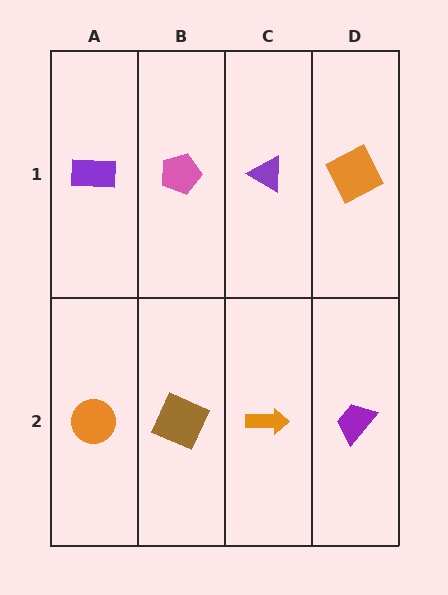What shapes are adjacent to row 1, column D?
A purple trapezoid (row 2, column D), a purple triangle (row 1, column C).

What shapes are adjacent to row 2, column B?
A pink pentagon (row 1, column B), an orange circle (row 2, column A), an orange arrow (row 2, column C).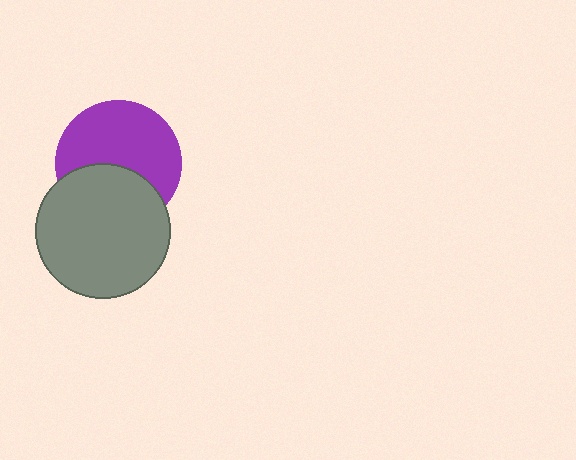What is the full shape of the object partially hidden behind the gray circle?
The partially hidden object is a purple circle.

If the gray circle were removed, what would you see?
You would see the complete purple circle.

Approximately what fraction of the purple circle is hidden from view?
Roughly 39% of the purple circle is hidden behind the gray circle.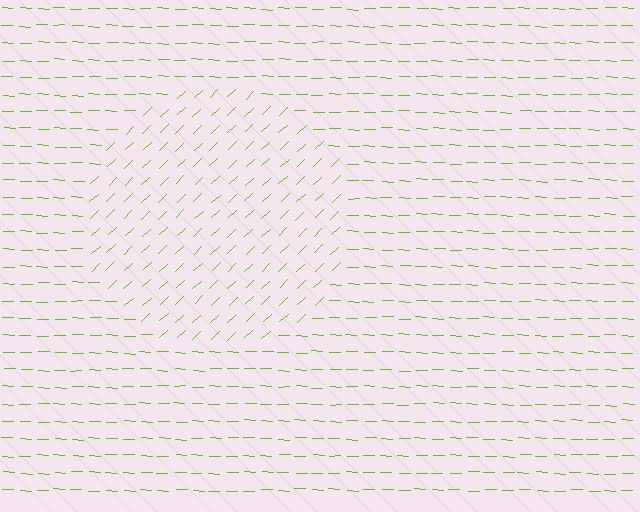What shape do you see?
I see a circle.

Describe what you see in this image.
The image is filled with small lime line segments. A circle region in the image has lines oriented differently from the surrounding lines, creating a visible texture boundary.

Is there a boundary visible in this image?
Yes, there is a texture boundary formed by a change in line orientation.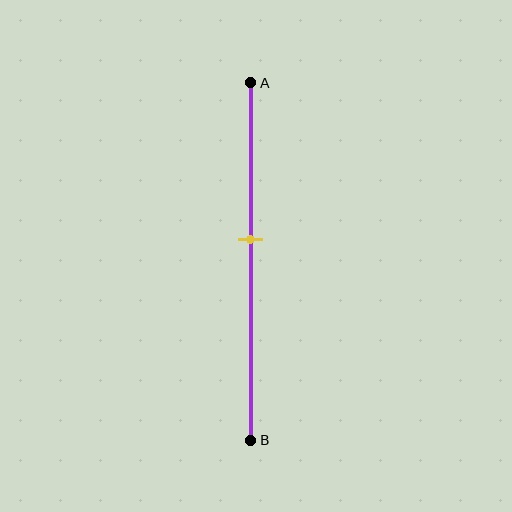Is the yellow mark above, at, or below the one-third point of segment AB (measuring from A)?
The yellow mark is below the one-third point of segment AB.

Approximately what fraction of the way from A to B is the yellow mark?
The yellow mark is approximately 45% of the way from A to B.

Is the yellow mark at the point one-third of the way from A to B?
No, the mark is at about 45% from A, not at the 33% one-third point.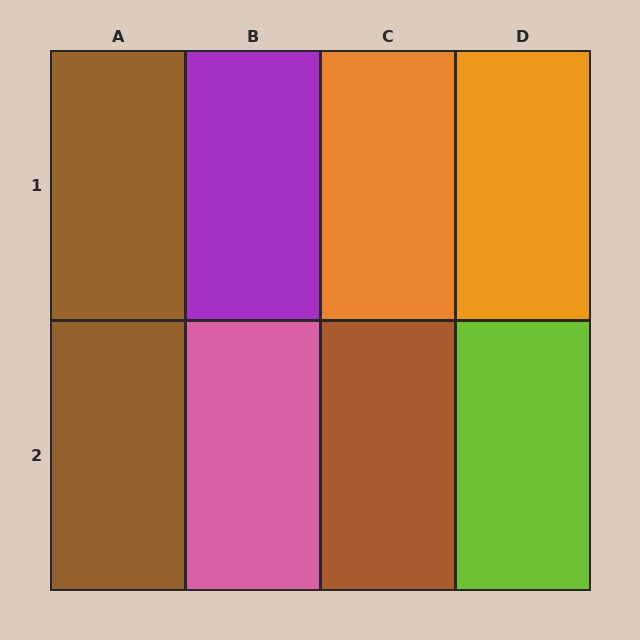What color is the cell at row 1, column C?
Orange.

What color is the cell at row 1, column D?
Orange.